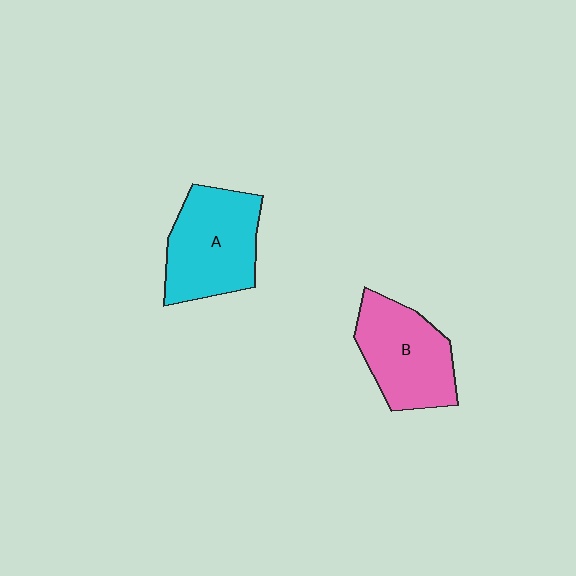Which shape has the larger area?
Shape A (cyan).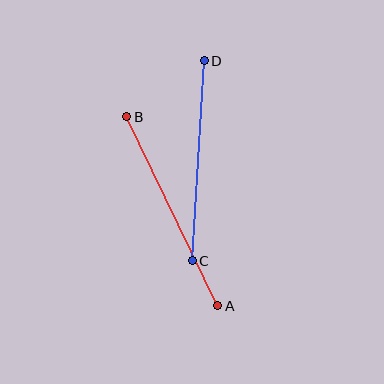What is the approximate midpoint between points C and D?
The midpoint is at approximately (198, 161) pixels.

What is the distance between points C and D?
The distance is approximately 200 pixels.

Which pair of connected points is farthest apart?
Points A and B are farthest apart.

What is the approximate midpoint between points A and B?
The midpoint is at approximately (172, 211) pixels.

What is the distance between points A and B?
The distance is approximately 210 pixels.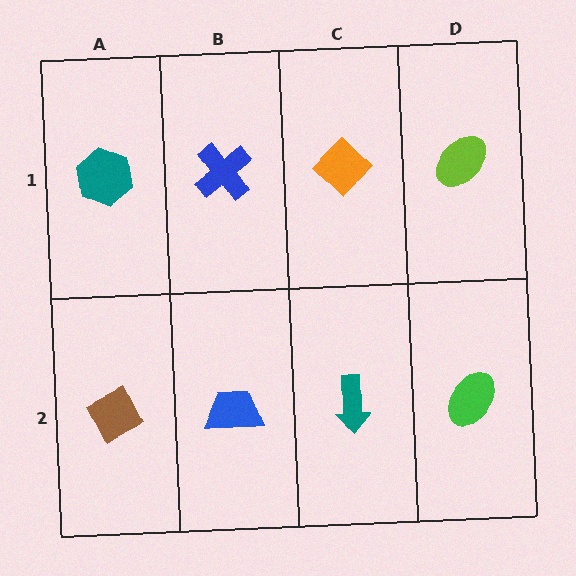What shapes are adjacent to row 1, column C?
A teal arrow (row 2, column C), a blue cross (row 1, column B), a lime ellipse (row 1, column D).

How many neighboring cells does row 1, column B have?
3.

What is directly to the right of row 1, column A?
A blue cross.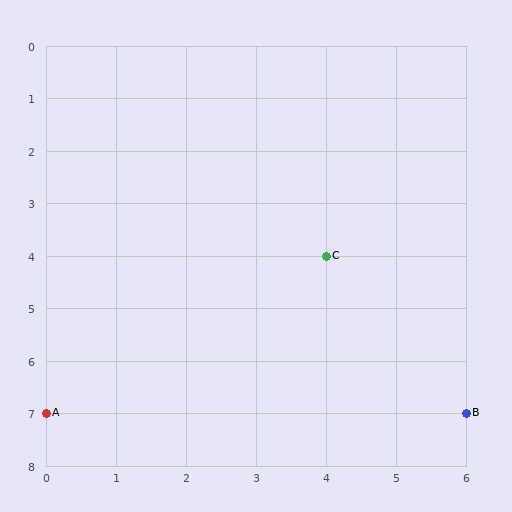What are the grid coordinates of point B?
Point B is at grid coordinates (6, 7).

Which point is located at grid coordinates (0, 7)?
Point A is at (0, 7).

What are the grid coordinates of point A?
Point A is at grid coordinates (0, 7).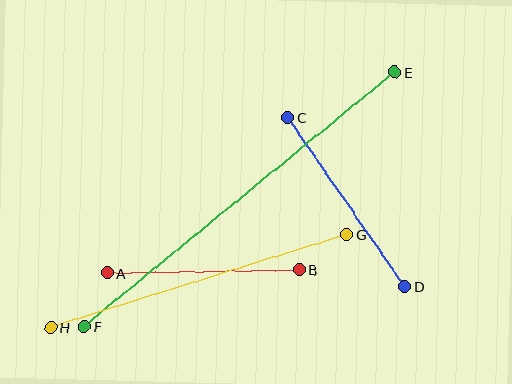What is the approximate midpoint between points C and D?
The midpoint is at approximately (346, 202) pixels.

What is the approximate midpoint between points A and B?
The midpoint is at approximately (203, 271) pixels.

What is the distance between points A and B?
The distance is approximately 192 pixels.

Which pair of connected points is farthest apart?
Points E and F are farthest apart.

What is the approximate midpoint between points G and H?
The midpoint is at approximately (199, 281) pixels.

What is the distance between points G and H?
The distance is approximately 310 pixels.